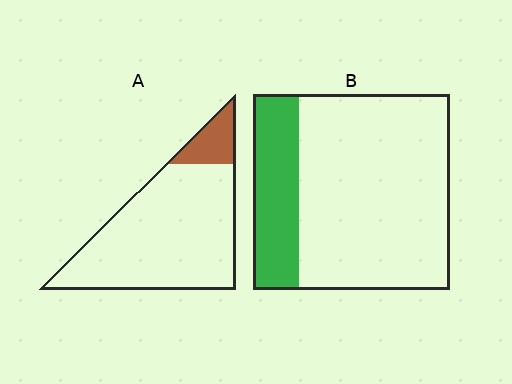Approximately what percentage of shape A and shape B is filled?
A is approximately 15% and B is approximately 25%.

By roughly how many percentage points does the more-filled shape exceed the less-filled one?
By roughly 10 percentage points (B over A).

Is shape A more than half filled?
No.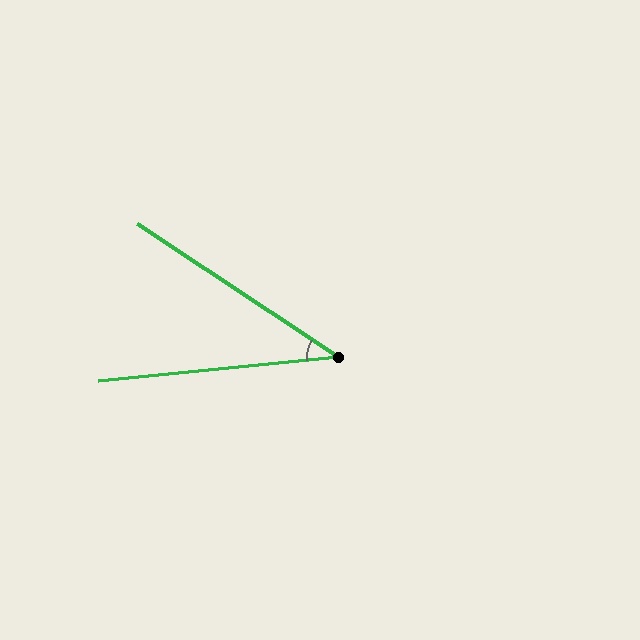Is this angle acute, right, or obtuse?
It is acute.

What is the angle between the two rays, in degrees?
Approximately 39 degrees.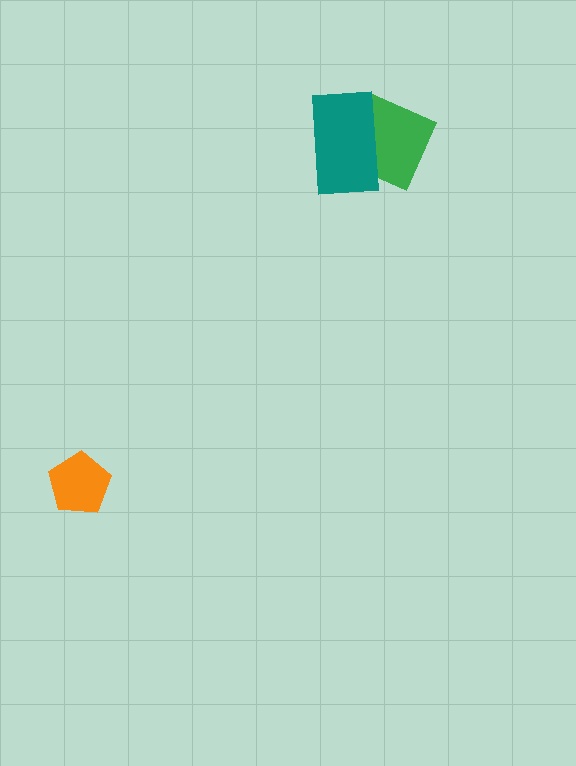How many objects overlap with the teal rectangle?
1 object overlaps with the teal rectangle.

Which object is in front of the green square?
The teal rectangle is in front of the green square.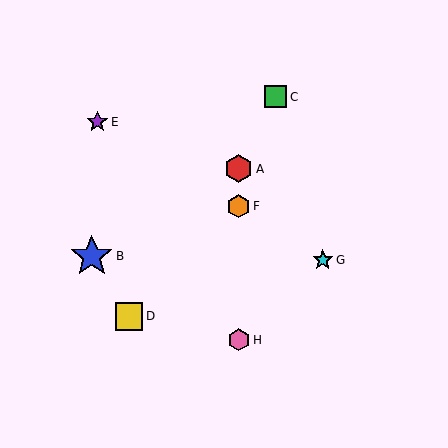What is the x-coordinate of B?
Object B is at x≈92.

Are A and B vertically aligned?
No, A is at x≈239 and B is at x≈92.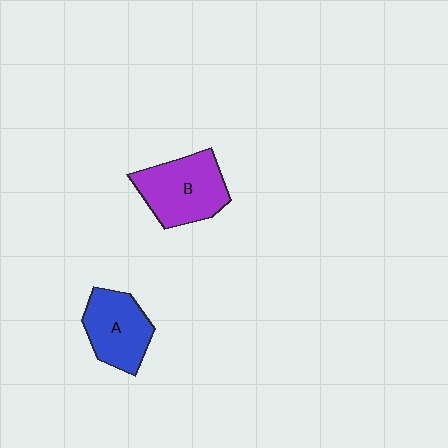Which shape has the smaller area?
Shape A (blue).